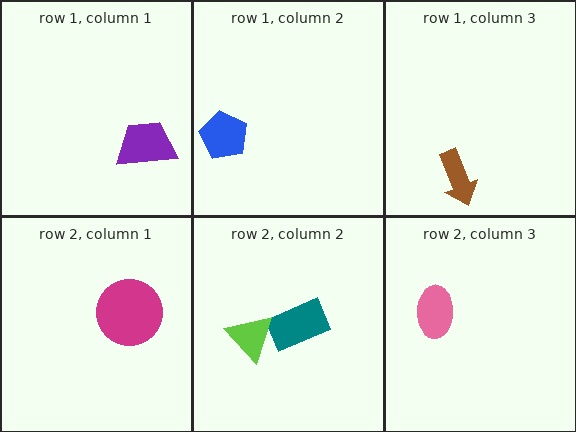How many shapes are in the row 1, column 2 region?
1.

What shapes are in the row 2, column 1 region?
The magenta circle.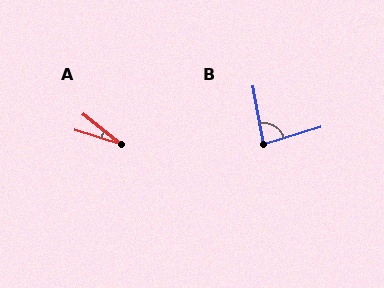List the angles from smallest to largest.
A (21°), B (84°).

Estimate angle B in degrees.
Approximately 84 degrees.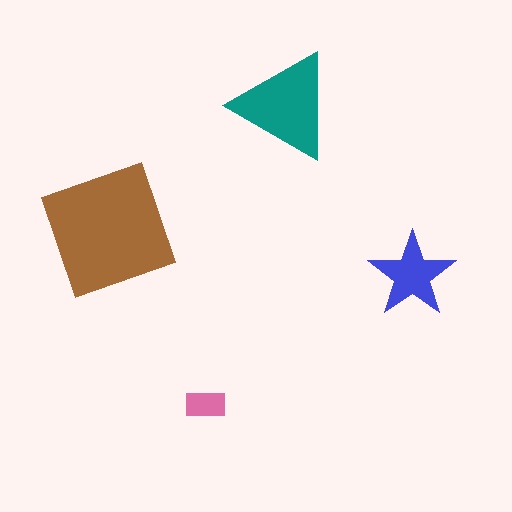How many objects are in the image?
There are 4 objects in the image.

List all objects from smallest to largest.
The pink rectangle, the blue star, the teal triangle, the brown square.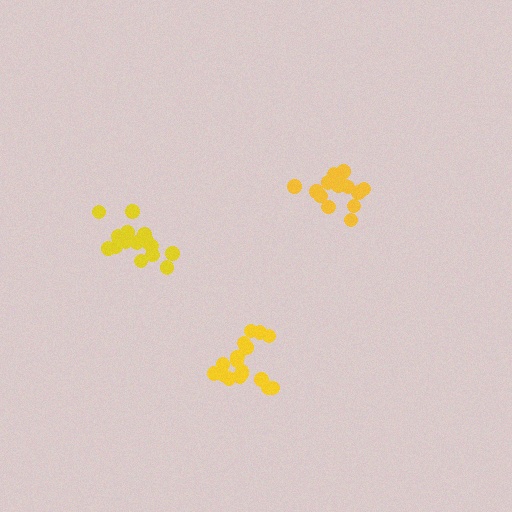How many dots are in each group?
Group 1: 15 dots, Group 2: 18 dots, Group 3: 17 dots (50 total).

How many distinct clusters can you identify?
There are 3 distinct clusters.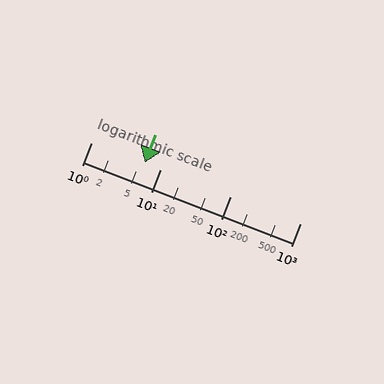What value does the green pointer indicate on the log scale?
The pointer indicates approximately 5.8.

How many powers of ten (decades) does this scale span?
The scale spans 3 decades, from 1 to 1000.